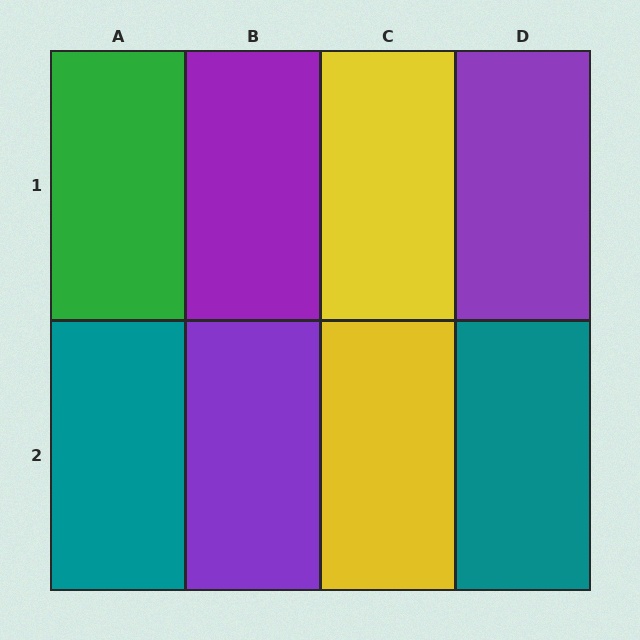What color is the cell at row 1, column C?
Yellow.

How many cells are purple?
3 cells are purple.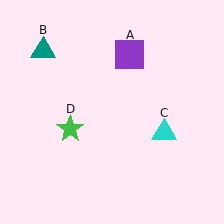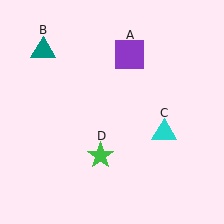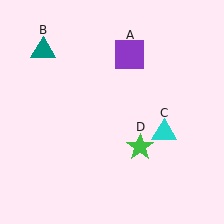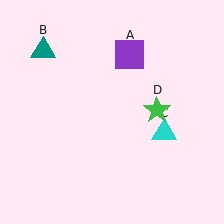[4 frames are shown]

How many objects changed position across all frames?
1 object changed position: green star (object D).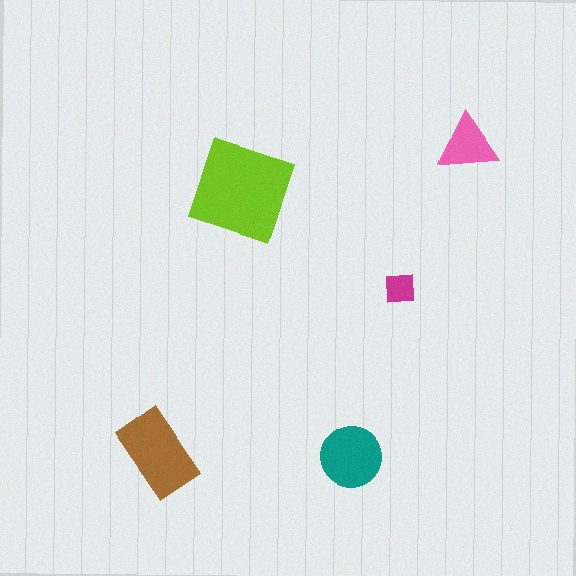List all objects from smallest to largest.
The magenta square, the pink triangle, the teal circle, the brown rectangle, the lime diamond.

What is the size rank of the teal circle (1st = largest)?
3rd.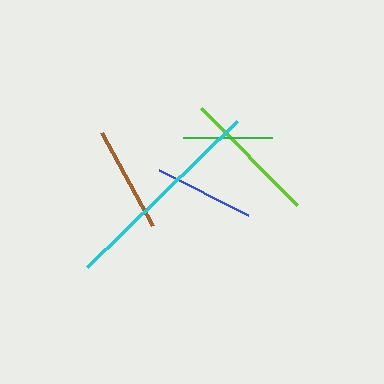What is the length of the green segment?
The green segment is approximately 90 pixels long.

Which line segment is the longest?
The cyan line is the longest at approximately 209 pixels.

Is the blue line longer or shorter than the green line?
The blue line is longer than the green line.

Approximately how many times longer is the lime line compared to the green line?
The lime line is approximately 1.5 times the length of the green line.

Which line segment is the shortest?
The green line is the shortest at approximately 90 pixels.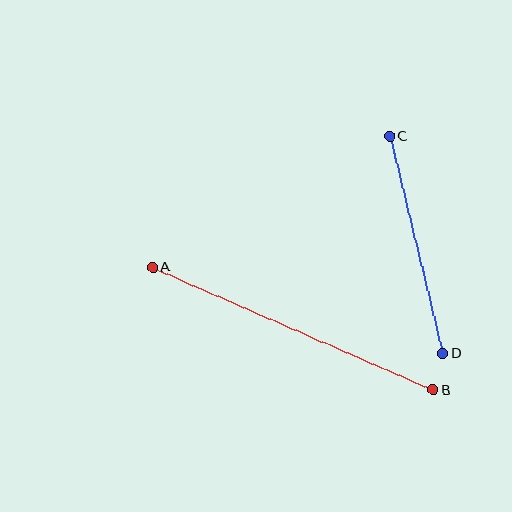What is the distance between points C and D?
The distance is approximately 224 pixels.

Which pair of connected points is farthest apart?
Points A and B are farthest apart.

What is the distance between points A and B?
The distance is approximately 306 pixels.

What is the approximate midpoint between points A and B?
The midpoint is at approximately (293, 329) pixels.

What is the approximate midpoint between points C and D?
The midpoint is at approximately (416, 245) pixels.